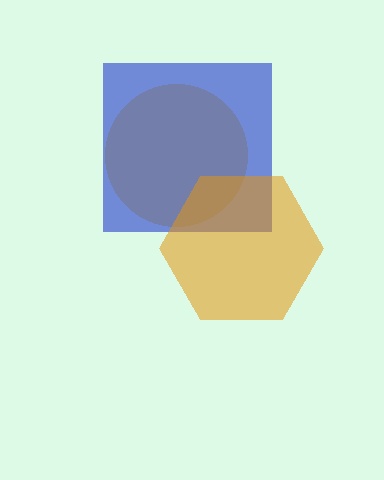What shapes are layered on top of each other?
The layered shapes are: a yellow circle, a blue square, an orange hexagon.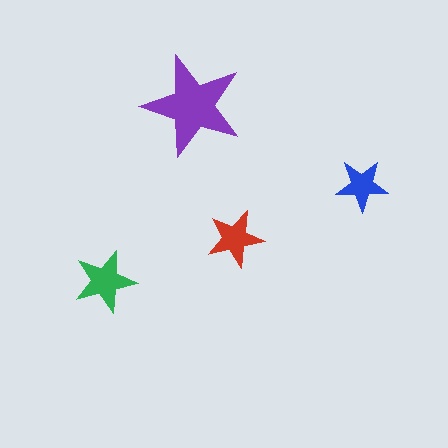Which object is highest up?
The purple star is topmost.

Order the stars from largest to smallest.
the purple one, the green one, the red one, the blue one.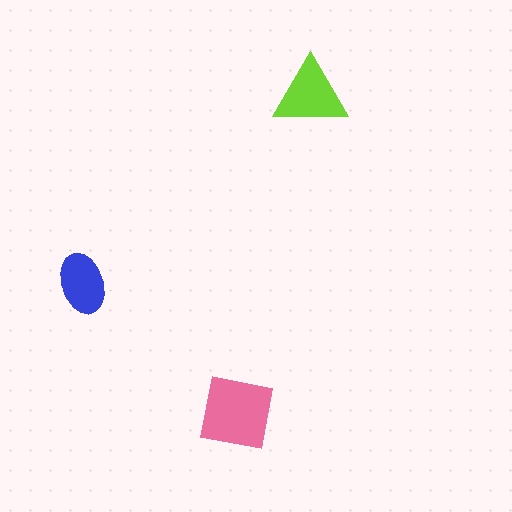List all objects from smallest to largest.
The blue ellipse, the lime triangle, the pink square.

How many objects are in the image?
There are 3 objects in the image.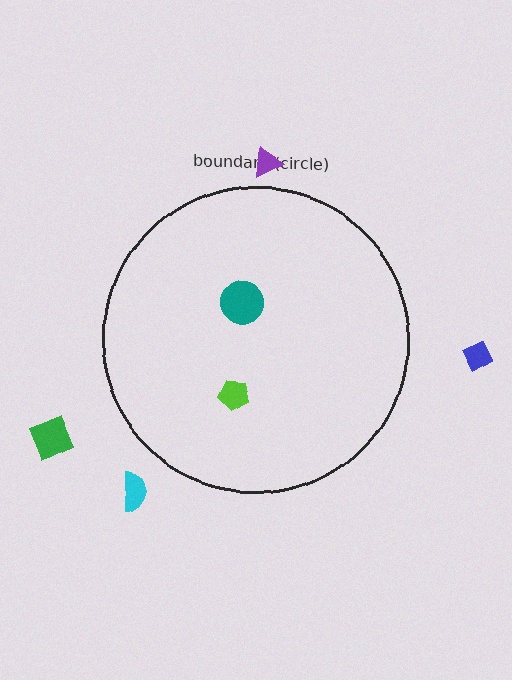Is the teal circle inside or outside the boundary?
Inside.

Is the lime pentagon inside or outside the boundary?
Inside.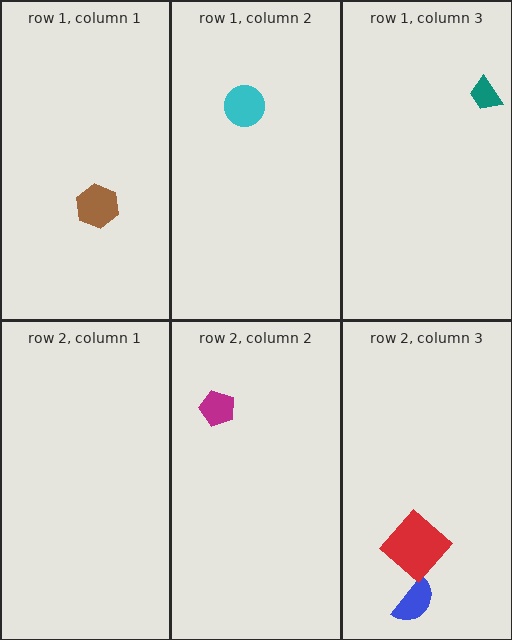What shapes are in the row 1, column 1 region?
The brown hexagon.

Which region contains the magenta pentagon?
The row 2, column 2 region.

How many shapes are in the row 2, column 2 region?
1.